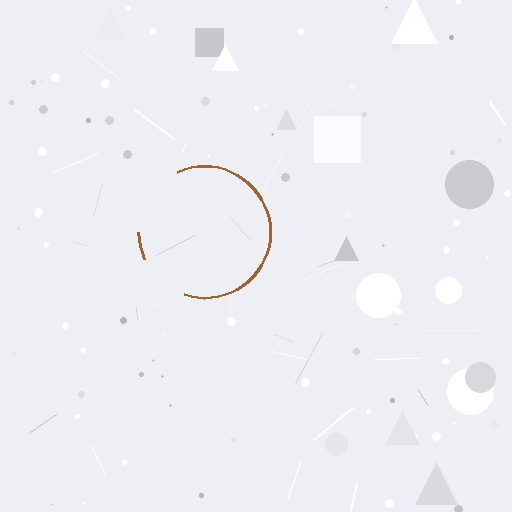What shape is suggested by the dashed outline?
The dashed outline suggests a circle.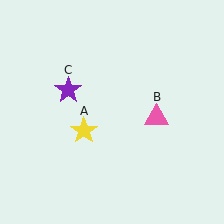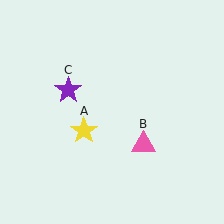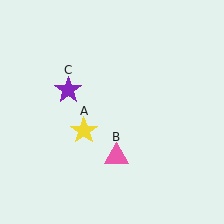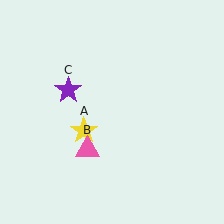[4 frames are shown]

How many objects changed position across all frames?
1 object changed position: pink triangle (object B).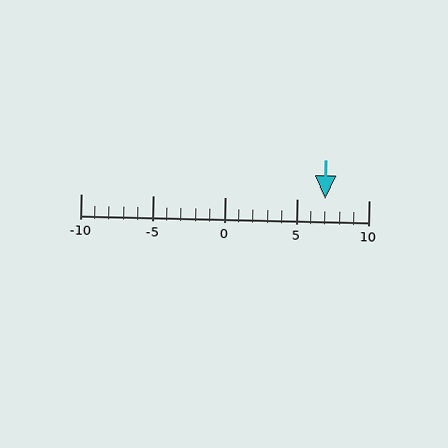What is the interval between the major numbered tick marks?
The major tick marks are spaced 5 units apart.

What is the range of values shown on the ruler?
The ruler shows values from -10 to 10.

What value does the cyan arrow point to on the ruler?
The cyan arrow points to approximately 7.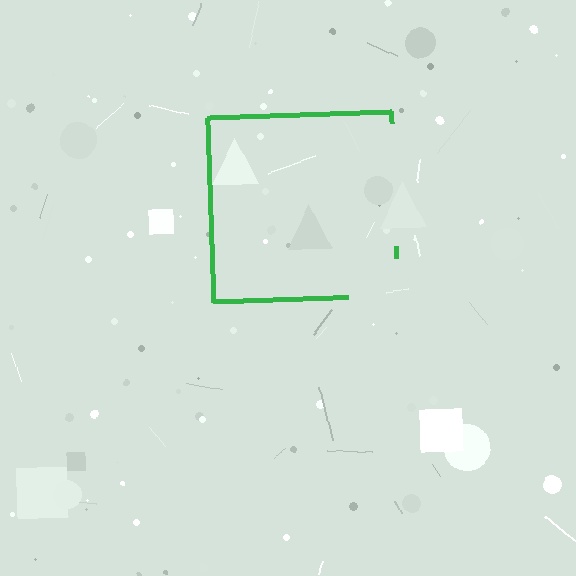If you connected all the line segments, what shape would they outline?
They would outline a square.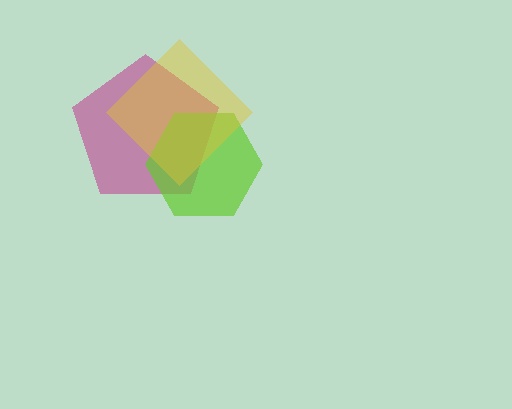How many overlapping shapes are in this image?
There are 3 overlapping shapes in the image.